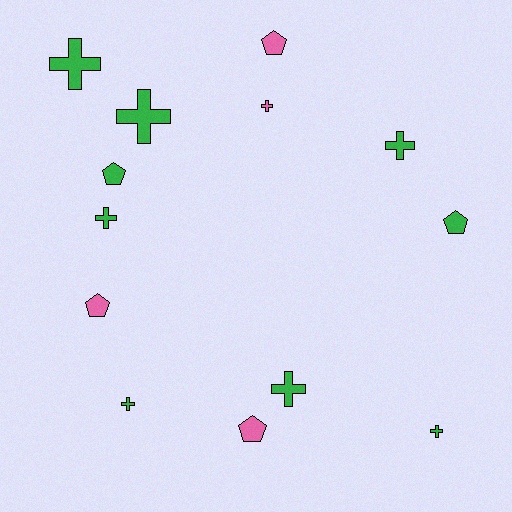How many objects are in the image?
There are 13 objects.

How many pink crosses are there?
There is 1 pink cross.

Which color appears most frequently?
Green, with 9 objects.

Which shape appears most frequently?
Cross, with 8 objects.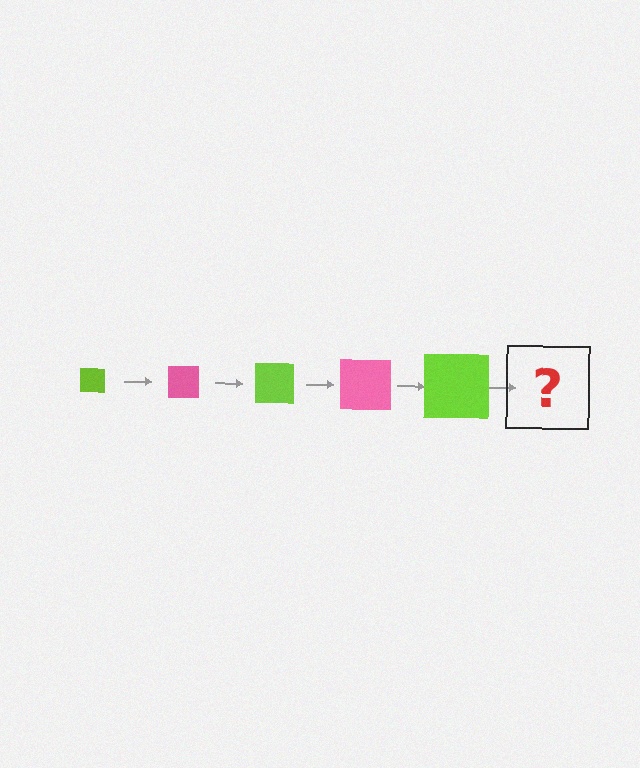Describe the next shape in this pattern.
It should be a pink square, larger than the previous one.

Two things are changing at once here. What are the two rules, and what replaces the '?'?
The two rules are that the square grows larger each step and the color cycles through lime and pink. The '?' should be a pink square, larger than the previous one.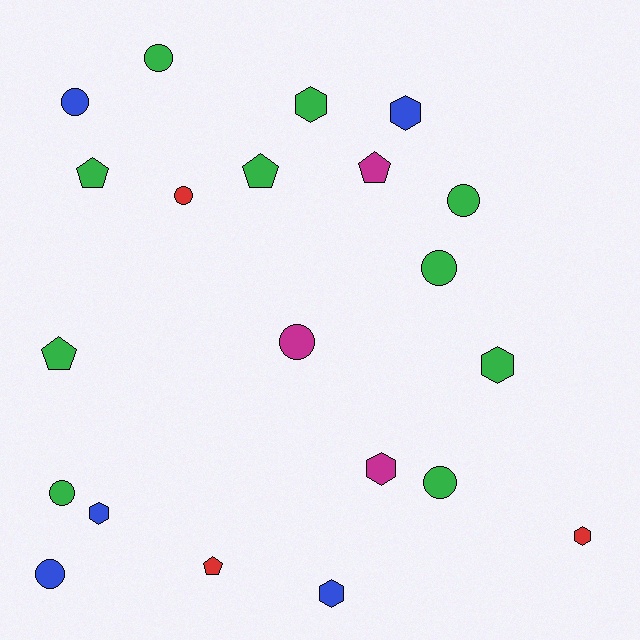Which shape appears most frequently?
Circle, with 9 objects.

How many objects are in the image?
There are 21 objects.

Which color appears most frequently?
Green, with 10 objects.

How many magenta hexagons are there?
There is 1 magenta hexagon.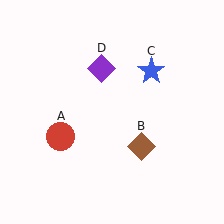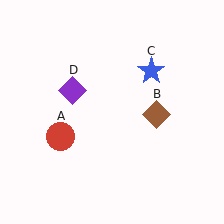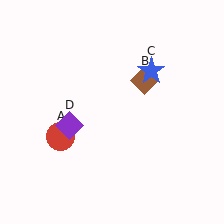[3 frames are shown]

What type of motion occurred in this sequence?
The brown diamond (object B), purple diamond (object D) rotated counterclockwise around the center of the scene.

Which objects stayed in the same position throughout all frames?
Red circle (object A) and blue star (object C) remained stationary.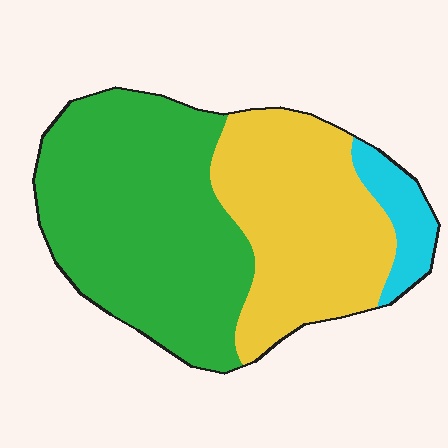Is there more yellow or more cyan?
Yellow.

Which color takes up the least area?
Cyan, at roughly 10%.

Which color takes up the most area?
Green, at roughly 55%.